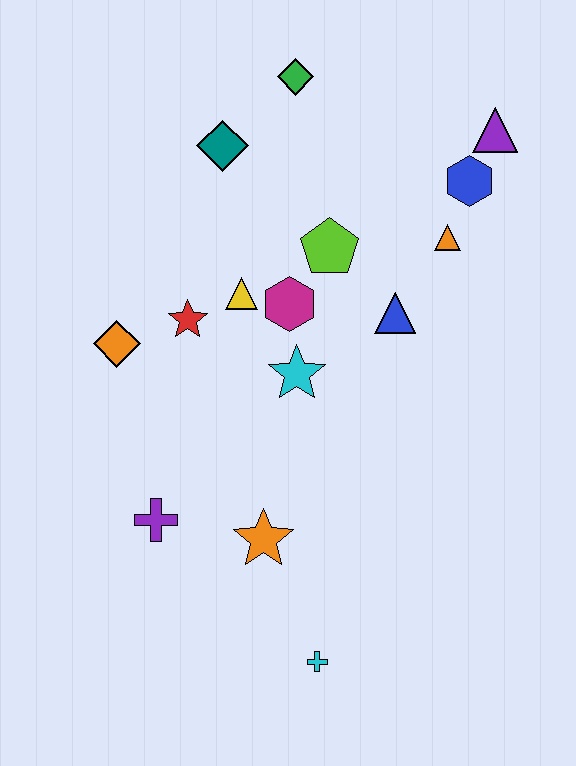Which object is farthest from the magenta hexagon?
The cyan cross is farthest from the magenta hexagon.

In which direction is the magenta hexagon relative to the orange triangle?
The magenta hexagon is to the left of the orange triangle.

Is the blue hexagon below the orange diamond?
No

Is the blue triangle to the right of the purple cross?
Yes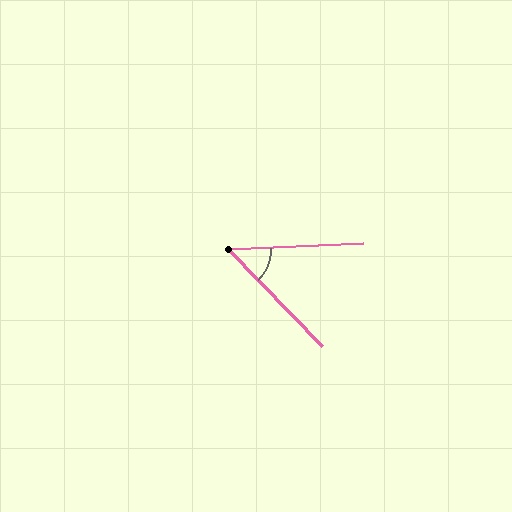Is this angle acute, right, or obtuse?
It is acute.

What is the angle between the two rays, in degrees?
Approximately 48 degrees.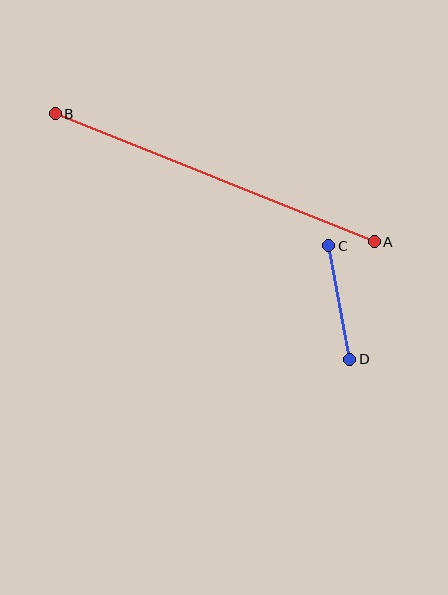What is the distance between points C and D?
The distance is approximately 115 pixels.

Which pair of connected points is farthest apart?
Points A and B are farthest apart.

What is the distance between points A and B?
The distance is approximately 344 pixels.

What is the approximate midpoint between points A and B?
The midpoint is at approximately (215, 178) pixels.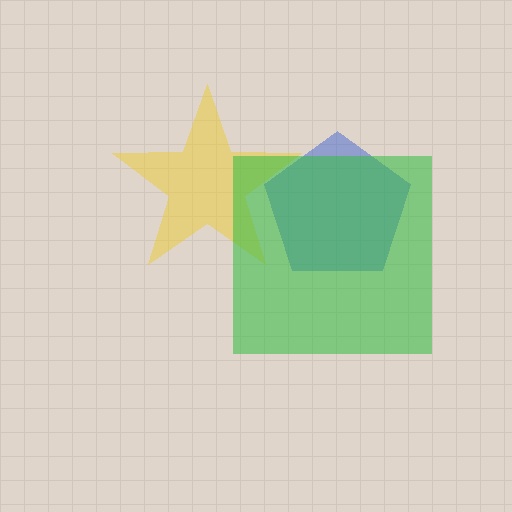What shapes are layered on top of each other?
The layered shapes are: a yellow star, a blue pentagon, a green square.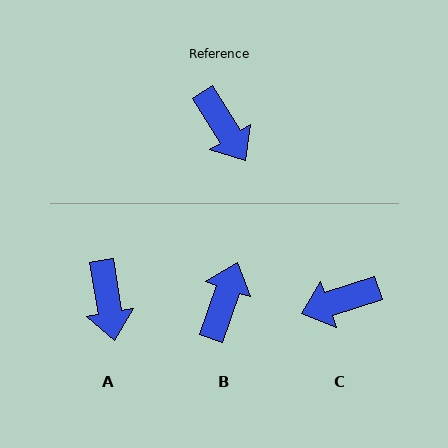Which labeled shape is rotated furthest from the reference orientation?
B, about 129 degrees away.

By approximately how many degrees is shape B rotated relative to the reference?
Approximately 129 degrees counter-clockwise.